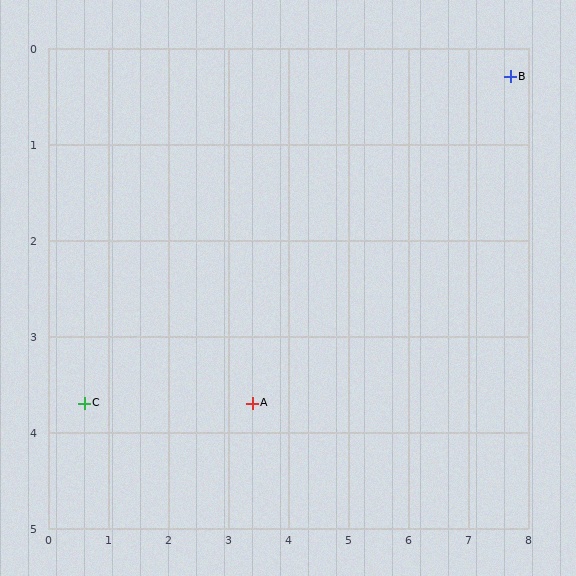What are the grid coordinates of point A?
Point A is at approximately (3.4, 3.7).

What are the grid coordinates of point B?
Point B is at approximately (7.7, 0.3).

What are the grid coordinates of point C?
Point C is at approximately (0.6, 3.7).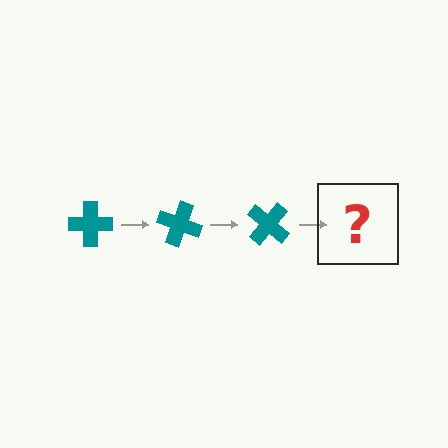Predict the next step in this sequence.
The next step is a teal cross rotated 60 degrees.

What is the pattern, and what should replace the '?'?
The pattern is that the cross rotates 20 degrees each step. The '?' should be a teal cross rotated 60 degrees.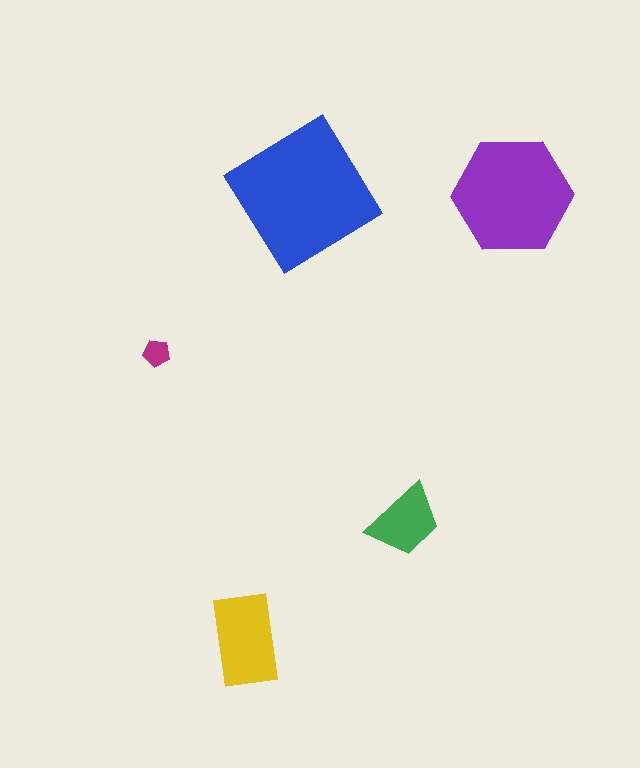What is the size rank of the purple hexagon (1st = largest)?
2nd.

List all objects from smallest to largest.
The magenta pentagon, the green trapezoid, the yellow rectangle, the purple hexagon, the blue diamond.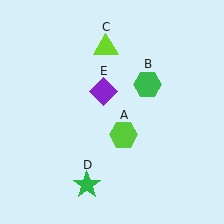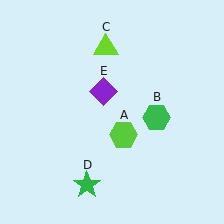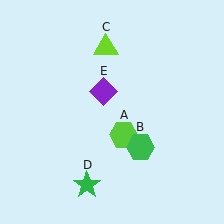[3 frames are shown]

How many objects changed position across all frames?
1 object changed position: green hexagon (object B).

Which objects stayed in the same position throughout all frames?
Lime hexagon (object A) and lime triangle (object C) and green star (object D) and purple diamond (object E) remained stationary.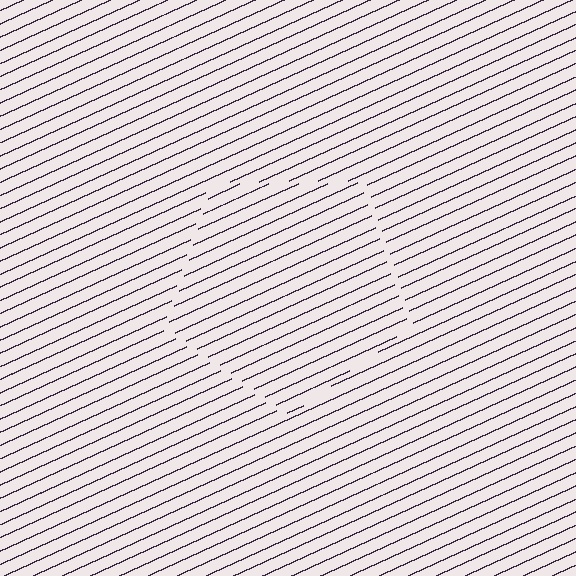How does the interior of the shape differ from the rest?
The interior of the shape contains the same grating, shifted by half a period — the contour is defined by the phase discontinuity where line-ends from the inner and outer gratings abut.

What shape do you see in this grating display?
An illusory pentagon. The interior of the shape contains the same grating, shifted by half a period — the contour is defined by the phase discontinuity where line-ends from the inner and outer gratings abut.